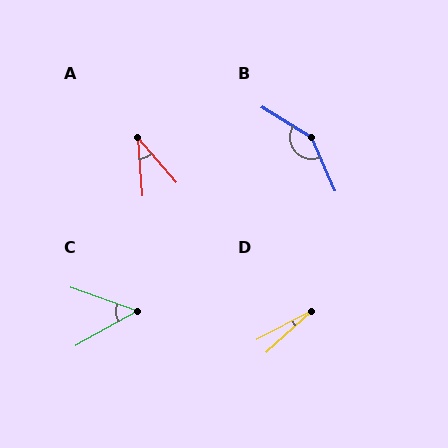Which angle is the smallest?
D, at approximately 15 degrees.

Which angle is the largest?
B, at approximately 146 degrees.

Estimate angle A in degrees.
Approximately 37 degrees.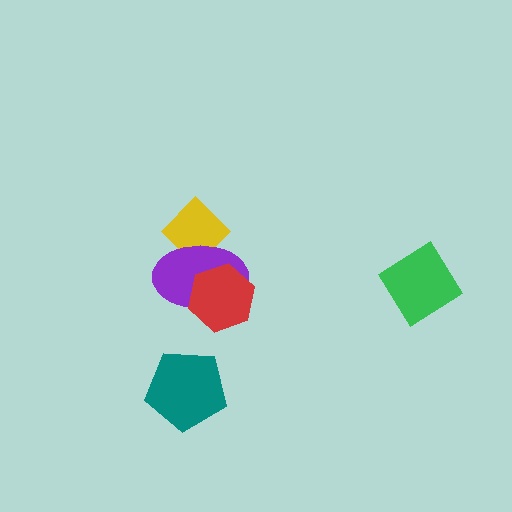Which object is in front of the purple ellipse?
The red hexagon is in front of the purple ellipse.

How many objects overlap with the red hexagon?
1 object overlaps with the red hexagon.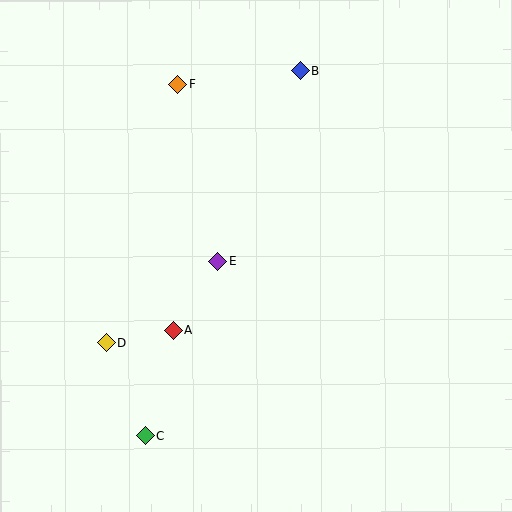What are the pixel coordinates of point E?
Point E is at (218, 261).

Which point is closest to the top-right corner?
Point B is closest to the top-right corner.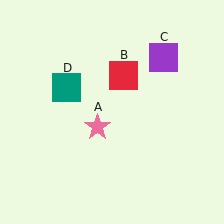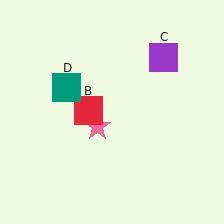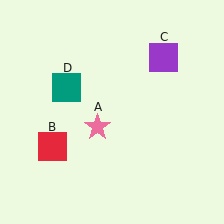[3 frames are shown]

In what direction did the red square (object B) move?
The red square (object B) moved down and to the left.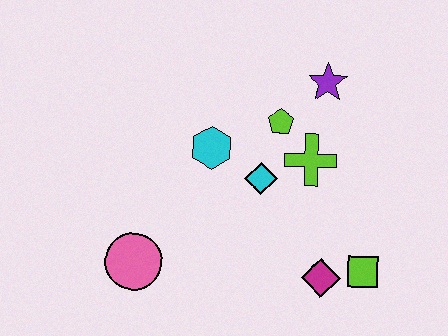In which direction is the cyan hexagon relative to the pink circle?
The cyan hexagon is above the pink circle.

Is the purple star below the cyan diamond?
No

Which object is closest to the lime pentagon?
The lime cross is closest to the lime pentagon.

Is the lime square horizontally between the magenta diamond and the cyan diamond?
No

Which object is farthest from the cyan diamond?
The pink circle is farthest from the cyan diamond.